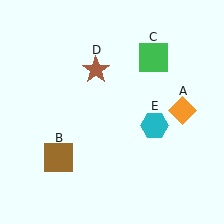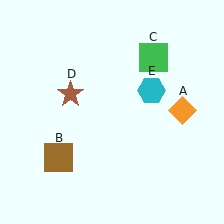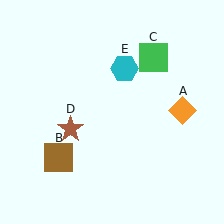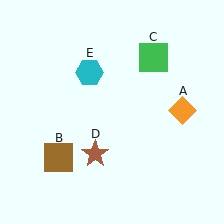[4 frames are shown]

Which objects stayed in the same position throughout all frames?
Orange diamond (object A) and brown square (object B) and green square (object C) remained stationary.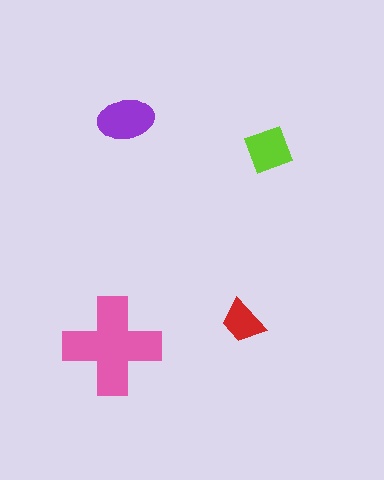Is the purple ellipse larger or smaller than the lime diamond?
Larger.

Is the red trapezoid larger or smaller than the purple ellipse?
Smaller.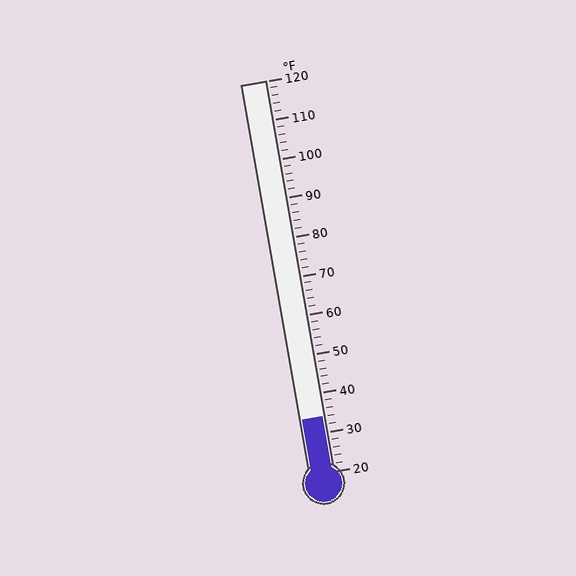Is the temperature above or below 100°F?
The temperature is below 100°F.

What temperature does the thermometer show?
The thermometer shows approximately 34°F.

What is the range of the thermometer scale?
The thermometer scale ranges from 20°F to 120°F.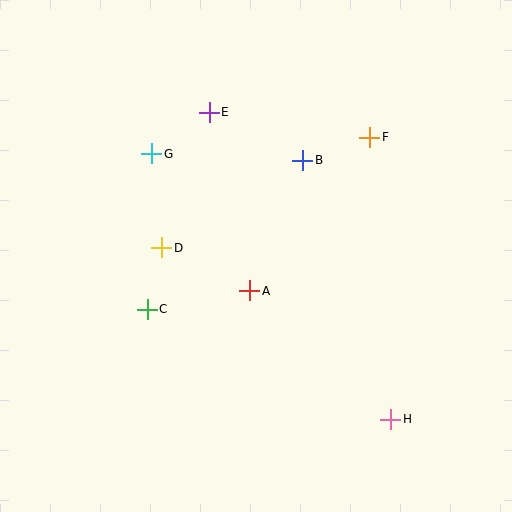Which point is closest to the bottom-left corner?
Point C is closest to the bottom-left corner.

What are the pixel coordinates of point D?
Point D is at (162, 248).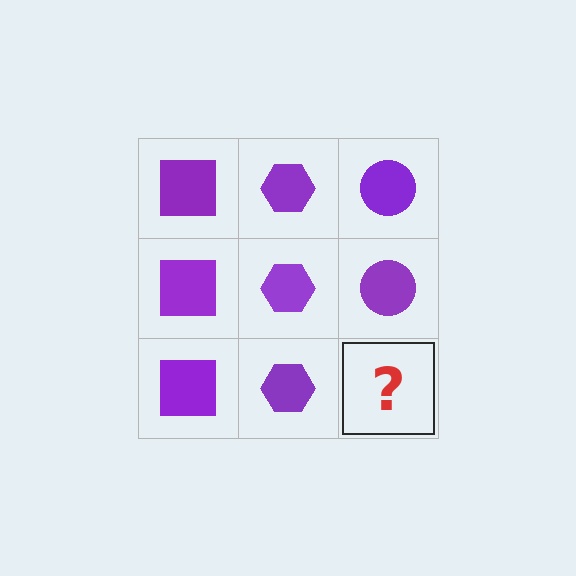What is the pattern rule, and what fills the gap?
The rule is that each column has a consistent shape. The gap should be filled with a purple circle.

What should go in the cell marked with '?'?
The missing cell should contain a purple circle.